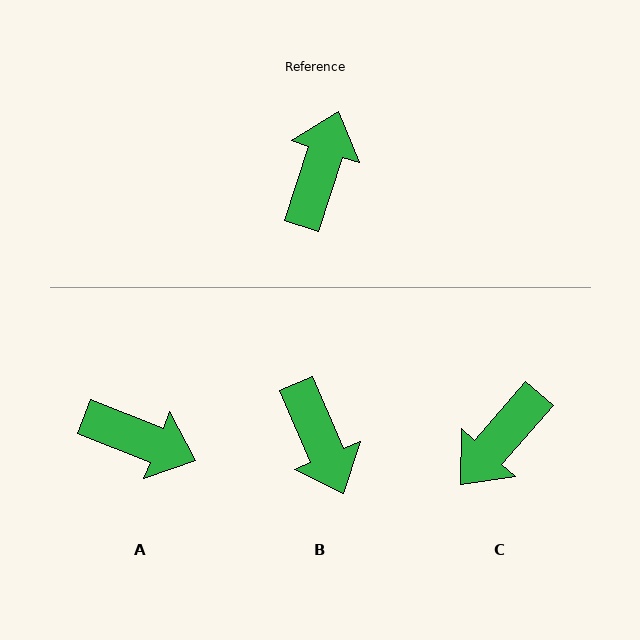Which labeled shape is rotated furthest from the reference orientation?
C, about 157 degrees away.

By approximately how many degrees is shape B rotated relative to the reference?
Approximately 139 degrees clockwise.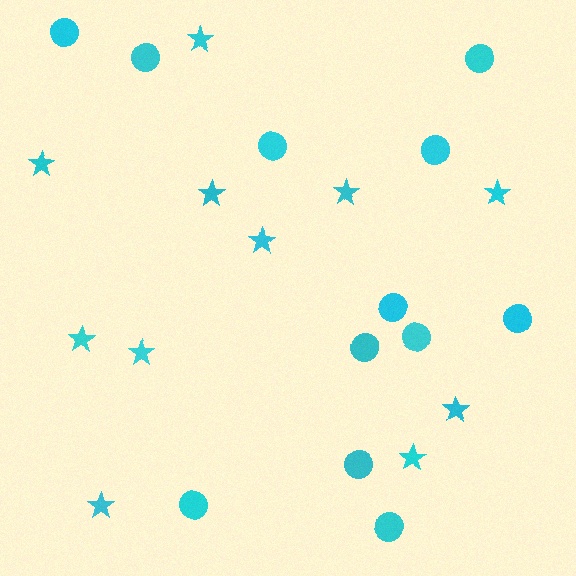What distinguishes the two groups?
There are 2 groups: one group of circles (12) and one group of stars (11).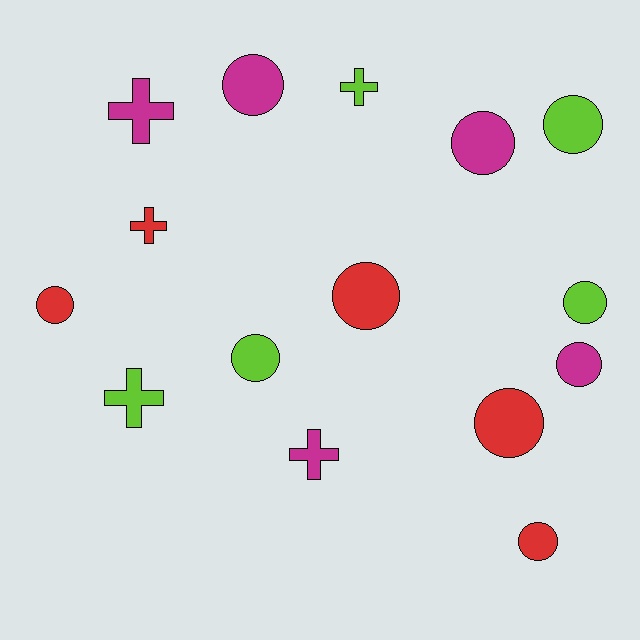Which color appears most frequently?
Lime, with 5 objects.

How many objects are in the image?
There are 15 objects.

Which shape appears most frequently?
Circle, with 10 objects.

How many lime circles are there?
There are 3 lime circles.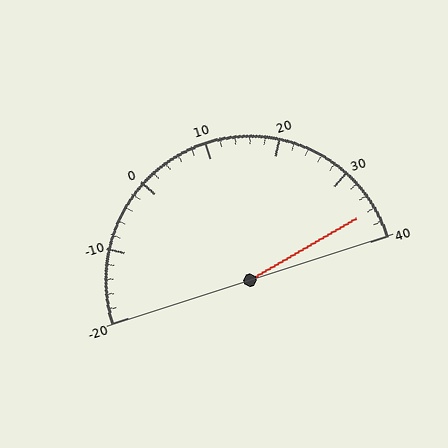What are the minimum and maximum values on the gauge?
The gauge ranges from -20 to 40.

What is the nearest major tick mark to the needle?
The nearest major tick mark is 40.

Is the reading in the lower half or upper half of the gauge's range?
The reading is in the upper half of the range (-20 to 40).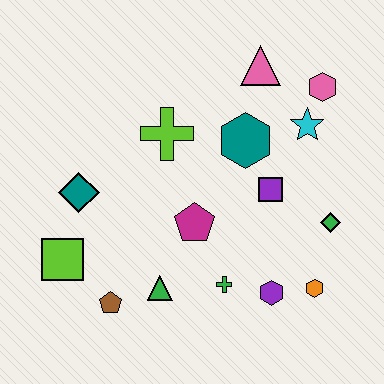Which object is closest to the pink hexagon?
The cyan star is closest to the pink hexagon.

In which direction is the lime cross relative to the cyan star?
The lime cross is to the left of the cyan star.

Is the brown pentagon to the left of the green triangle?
Yes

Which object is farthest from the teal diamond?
The pink hexagon is farthest from the teal diamond.